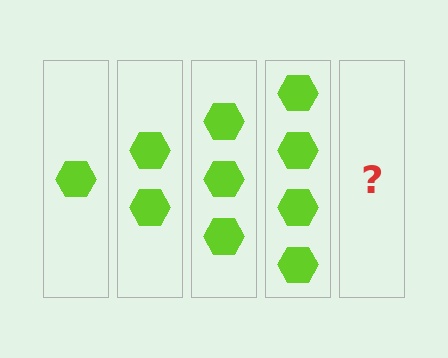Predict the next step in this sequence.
The next step is 5 hexagons.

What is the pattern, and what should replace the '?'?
The pattern is that each step adds one more hexagon. The '?' should be 5 hexagons.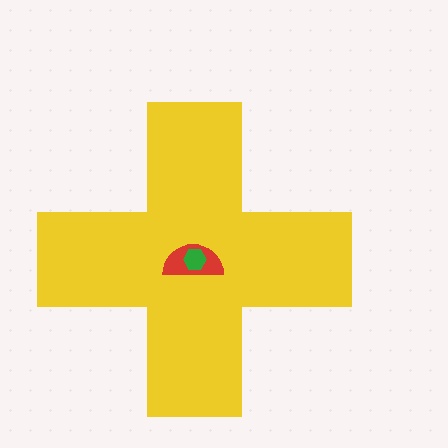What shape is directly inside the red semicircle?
The green hexagon.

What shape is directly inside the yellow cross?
The red semicircle.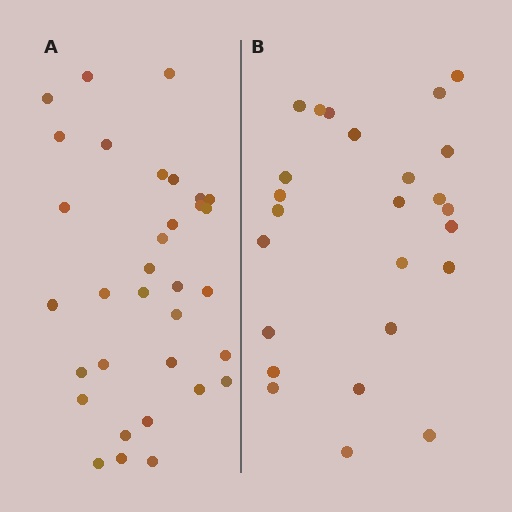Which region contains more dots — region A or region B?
Region A (the left region) has more dots.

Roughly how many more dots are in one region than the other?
Region A has roughly 8 or so more dots than region B.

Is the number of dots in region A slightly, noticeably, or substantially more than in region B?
Region A has noticeably more, but not dramatically so. The ratio is roughly 1.3 to 1.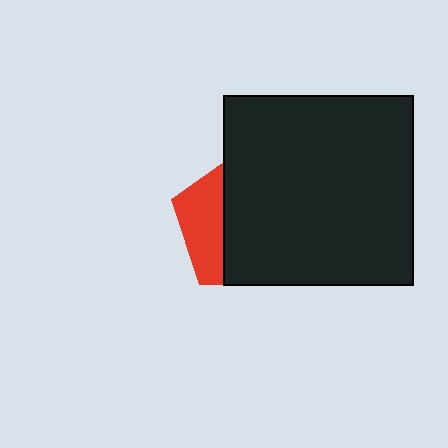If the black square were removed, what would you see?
You would see the complete red pentagon.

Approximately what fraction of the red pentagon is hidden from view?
Roughly 69% of the red pentagon is hidden behind the black square.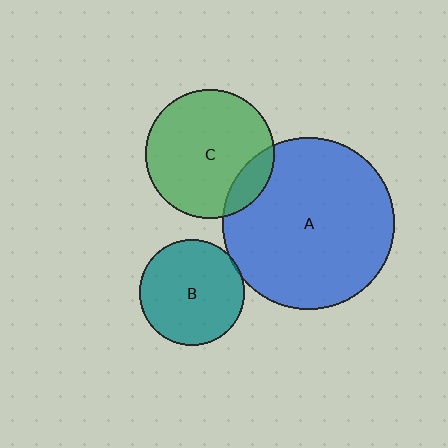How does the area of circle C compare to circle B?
Approximately 1.5 times.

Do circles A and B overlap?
Yes.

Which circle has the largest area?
Circle A (blue).